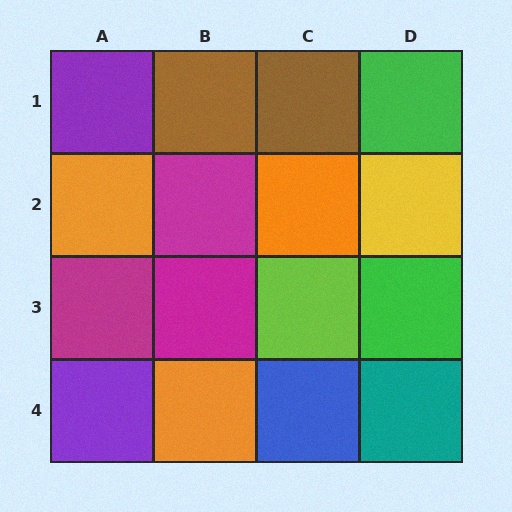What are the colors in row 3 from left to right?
Magenta, magenta, lime, green.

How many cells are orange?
3 cells are orange.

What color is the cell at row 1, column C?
Brown.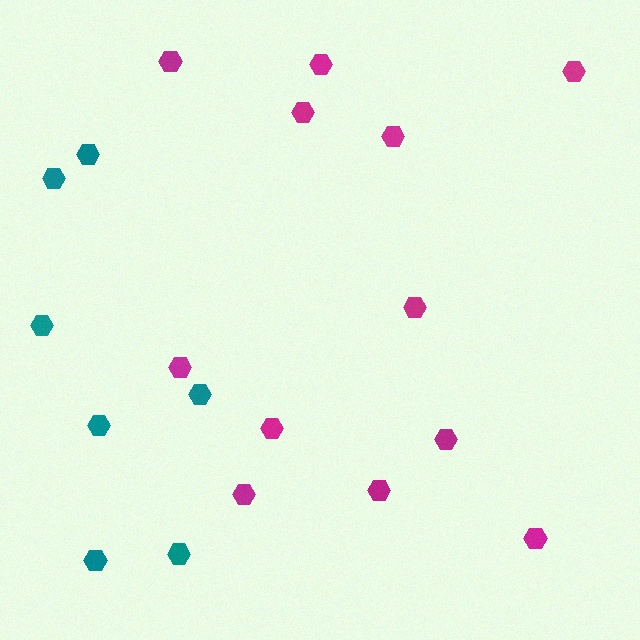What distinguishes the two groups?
There are 2 groups: one group of magenta hexagons (12) and one group of teal hexagons (7).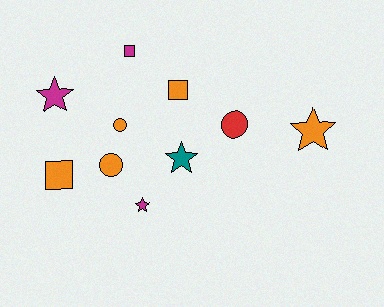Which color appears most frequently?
Orange, with 5 objects.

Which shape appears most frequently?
Star, with 4 objects.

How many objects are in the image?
There are 10 objects.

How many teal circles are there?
There are no teal circles.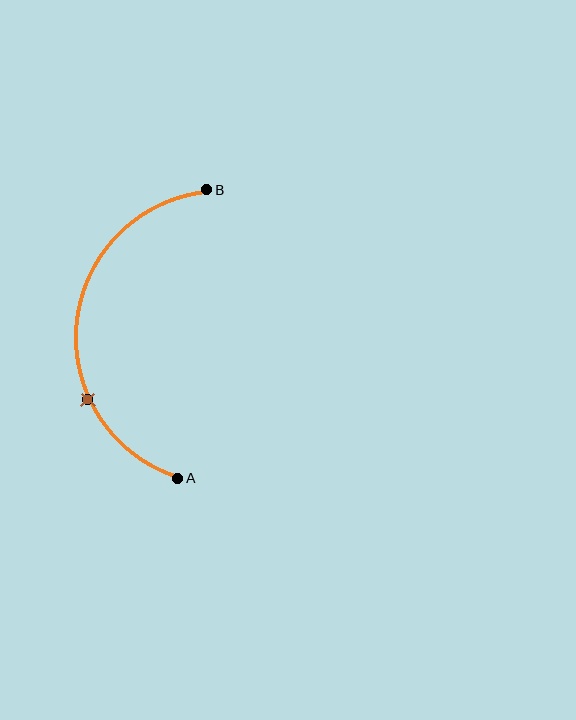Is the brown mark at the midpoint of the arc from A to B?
No. The brown mark lies on the arc but is closer to endpoint A. The arc midpoint would be at the point on the curve equidistant along the arc from both A and B.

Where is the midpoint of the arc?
The arc midpoint is the point on the curve farthest from the straight line joining A and B. It sits to the left of that line.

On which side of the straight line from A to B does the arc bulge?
The arc bulges to the left of the straight line connecting A and B.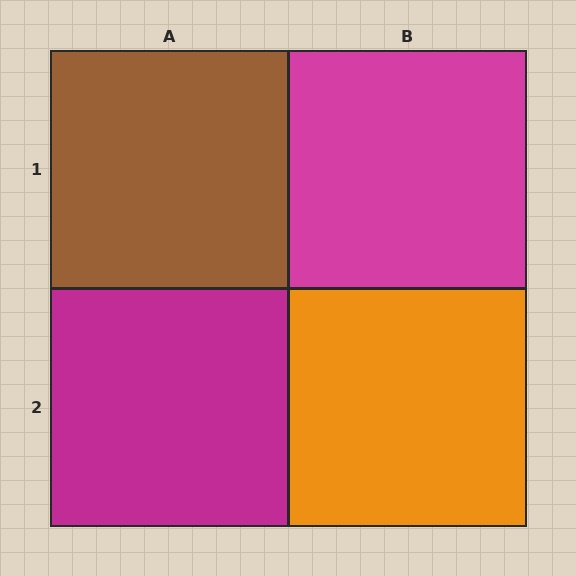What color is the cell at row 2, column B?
Orange.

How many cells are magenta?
2 cells are magenta.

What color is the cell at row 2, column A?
Magenta.